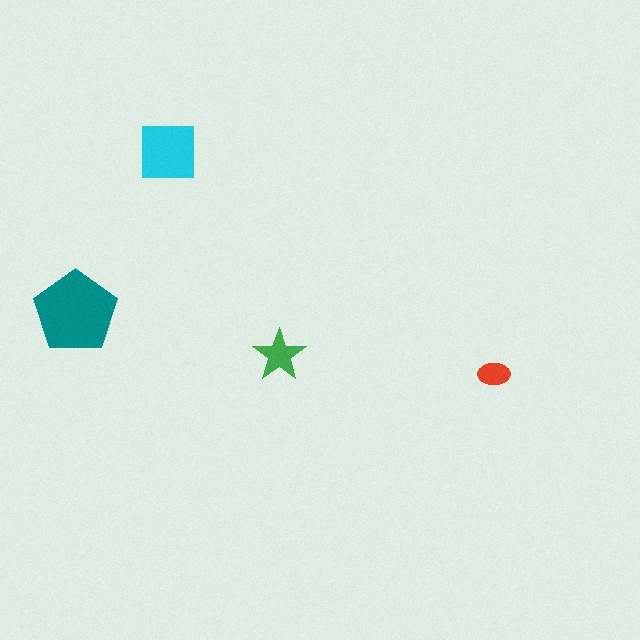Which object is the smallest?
The red ellipse.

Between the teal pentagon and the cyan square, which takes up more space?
The teal pentagon.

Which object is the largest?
The teal pentagon.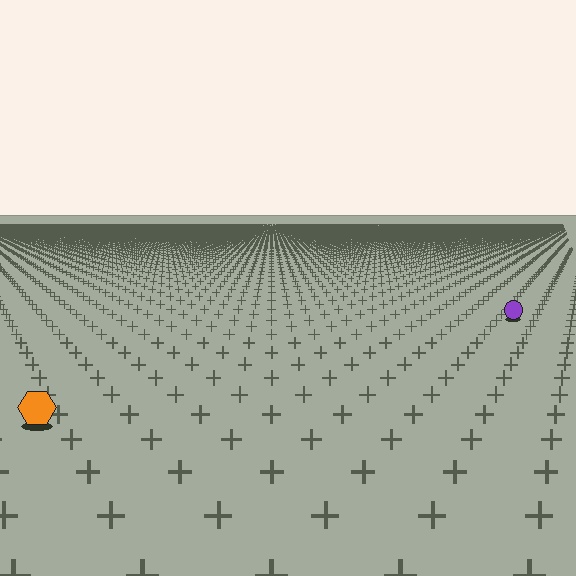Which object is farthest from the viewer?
The purple circle is farthest from the viewer. It appears smaller and the ground texture around it is denser.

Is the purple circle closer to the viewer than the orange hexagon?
No. The orange hexagon is closer — you can tell from the texture gradient: the ground texture is coarser near it.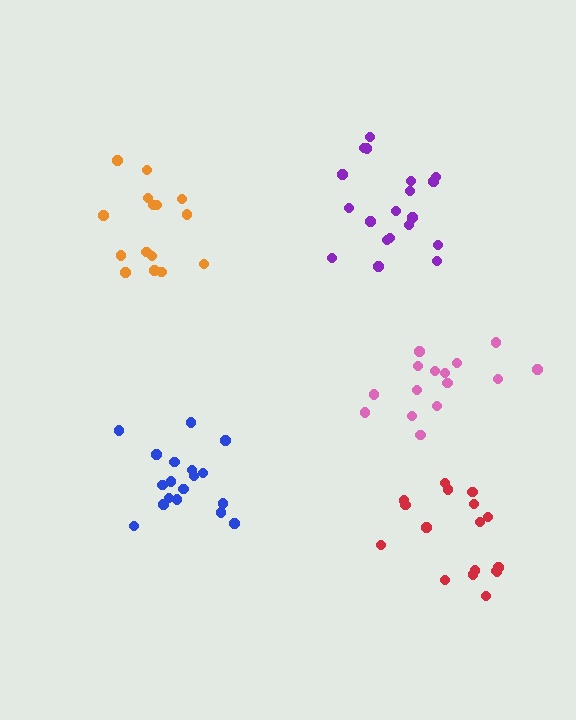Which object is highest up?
The purple cluster is topmost.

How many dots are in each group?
Group 1: 19 dots, Group 2: 19 dots, Group 3: 15 dots, Group 4: 15 dots, Group 5: 17 dots (85 total).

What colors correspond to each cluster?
The clusters are colored: purple, blue, orange, pink, red.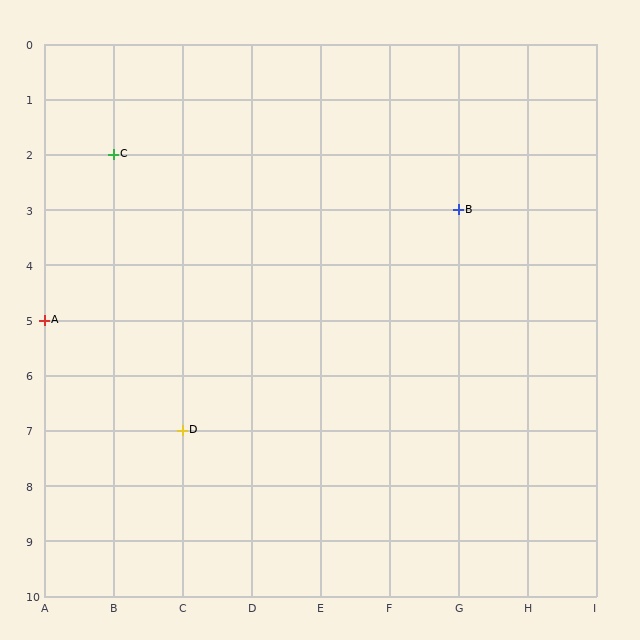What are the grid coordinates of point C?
Point C is at grid coordinates (B, 2).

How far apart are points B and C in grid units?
Points B and C are 5 columns and 1 row apart (about 5.1 grid units diagonally).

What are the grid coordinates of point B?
Point B is at grid coordinates (G, 3).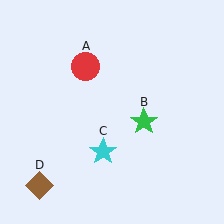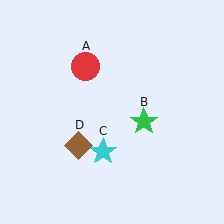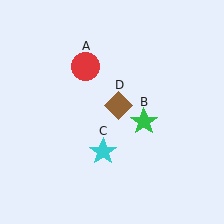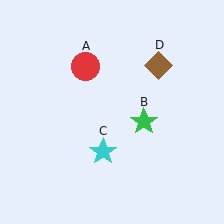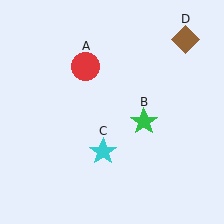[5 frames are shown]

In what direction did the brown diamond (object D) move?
The brown diamond (object D) moved up and to the right.